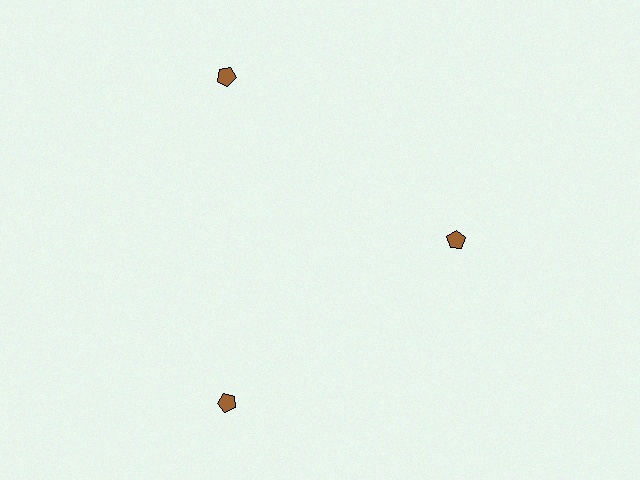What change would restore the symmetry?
The symmetry would be restored by moving it outward, back onto the ring so that all 3 pentagons sit at equal angles and equal distance from the center.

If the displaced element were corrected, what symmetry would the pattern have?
It would have 3-fold rotational symmetry — the pattern would map onto itself every 120 degrees.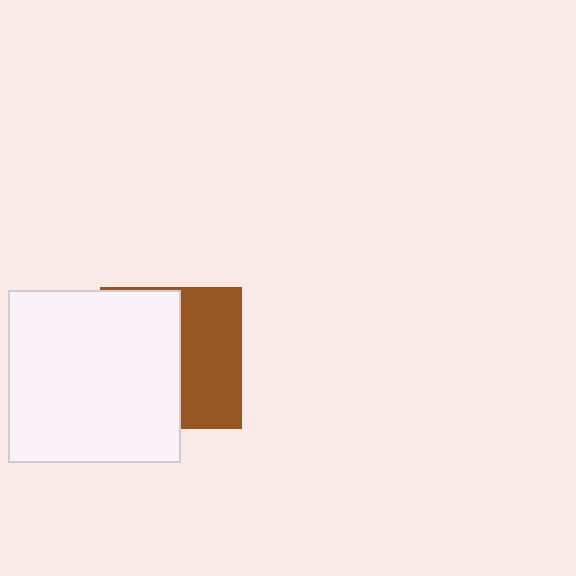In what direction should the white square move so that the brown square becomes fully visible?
The white square should move left. That is the shortest direction to clear the overlap and leave the brown square fully visible.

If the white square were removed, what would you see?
You would see the complete brown square.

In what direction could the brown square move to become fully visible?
The brown square could move right. That would shift it out from behind the white square entirely.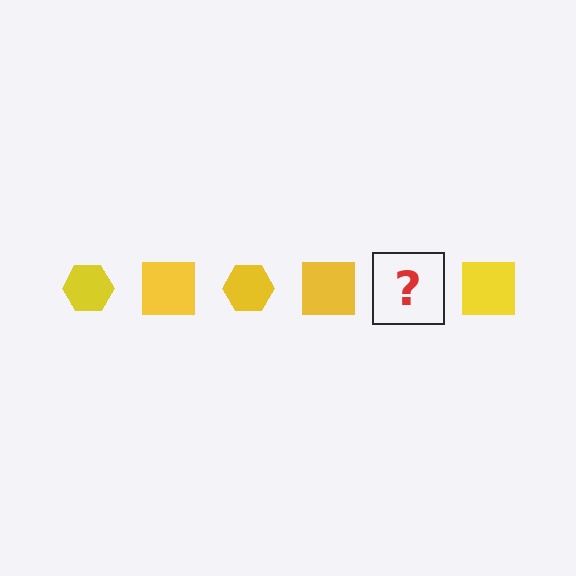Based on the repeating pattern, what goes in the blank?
The blank should be a yellow hexagon.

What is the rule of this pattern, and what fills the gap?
The rule is that the pattern cycles through hexagon, square shapes in yellow. The gap should be filled with a yellow hexagon.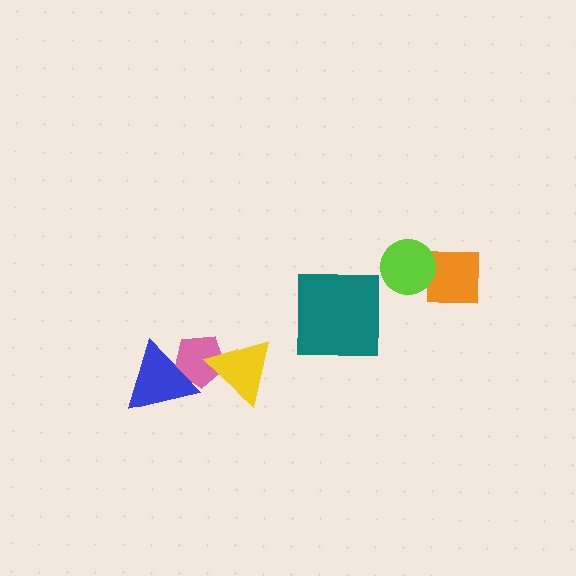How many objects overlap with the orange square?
1 object overlaps with the orange square.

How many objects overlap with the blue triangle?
1 object overlaps with the blue triangle.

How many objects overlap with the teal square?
0 objects overlap with the teal square.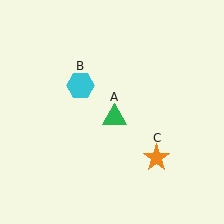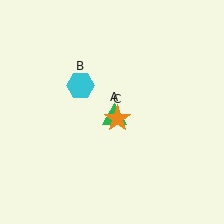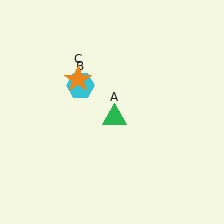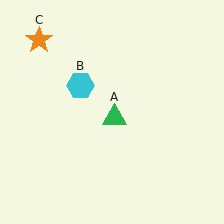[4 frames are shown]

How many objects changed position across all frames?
1 object changed position: orange star (object C).